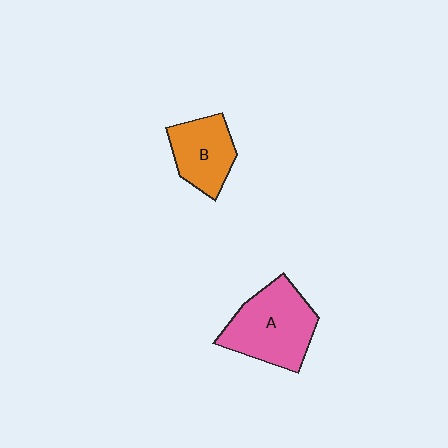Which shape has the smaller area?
Shape B (orange).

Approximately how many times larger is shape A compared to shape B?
Approximately 1.5 times.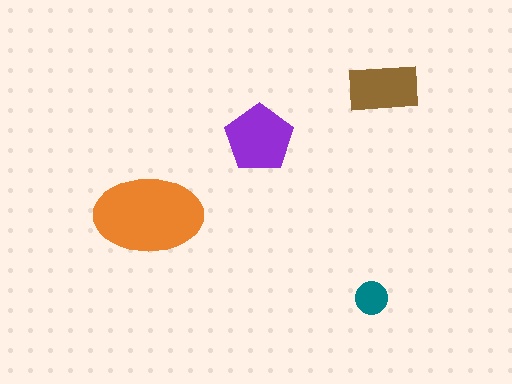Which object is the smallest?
The teal circle.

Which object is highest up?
The brown rectangle is topmost.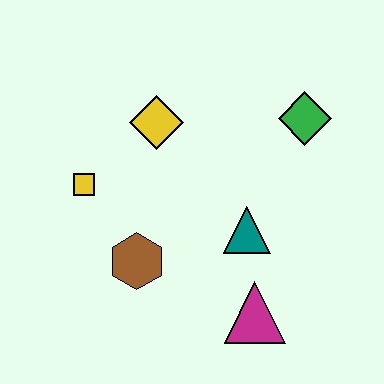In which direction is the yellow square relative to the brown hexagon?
The yellow square is above the brown hexagon.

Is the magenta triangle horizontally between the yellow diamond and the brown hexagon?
No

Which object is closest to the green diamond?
The teal triangle is closest to the green diamond.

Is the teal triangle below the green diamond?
Yes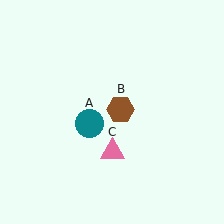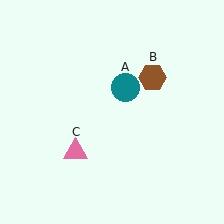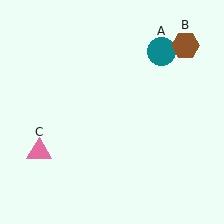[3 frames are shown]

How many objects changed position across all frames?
3 objects changed position: teal circle (object A), brown hexagon (object B), pink triangle (object C).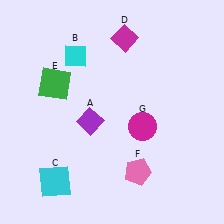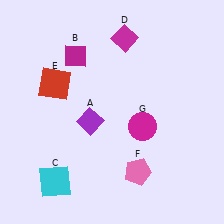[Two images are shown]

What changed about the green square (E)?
In Image 1, E is green. In Image 2, it changed to red.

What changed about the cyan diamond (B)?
In Image 1, B is cyan. In Image 2, it changed to magenta.